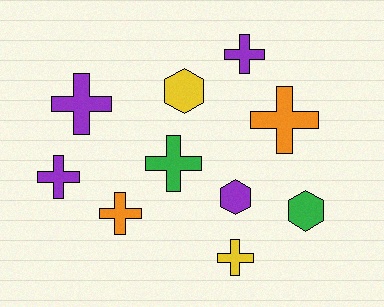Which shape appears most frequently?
Cross, with 7 objects.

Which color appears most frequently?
Purple, with 4 objects.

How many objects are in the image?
There are 10 objects.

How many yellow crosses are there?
There is 1 yellow cross.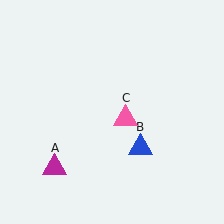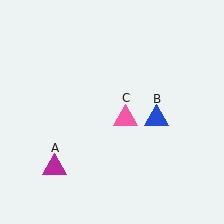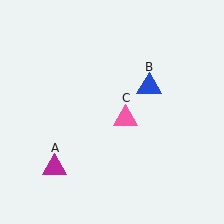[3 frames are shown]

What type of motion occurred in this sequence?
The blue triangle (object B) rotated counterclockwise around the center of the scene.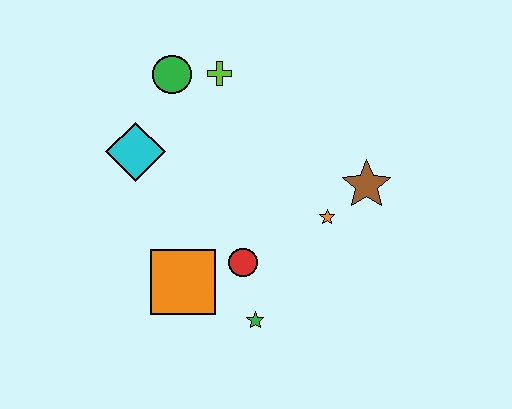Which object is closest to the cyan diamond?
The green circle is closest to the cyan diamond.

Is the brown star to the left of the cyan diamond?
No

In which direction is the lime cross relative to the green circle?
The lime cross is to the right of the green circle.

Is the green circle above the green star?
Yes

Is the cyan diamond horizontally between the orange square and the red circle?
No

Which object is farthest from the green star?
The green circle is farthest from the green star.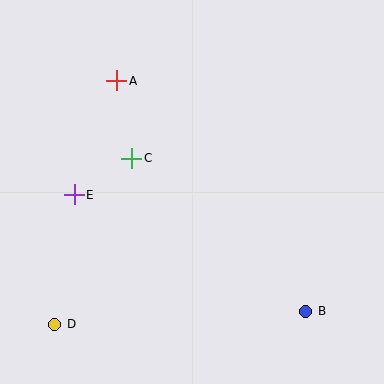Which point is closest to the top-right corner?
Point A is closest to the top-right corner.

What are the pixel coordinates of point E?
Point E is at (74, 195).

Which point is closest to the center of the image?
Point C at (132, 158) is closest to the center.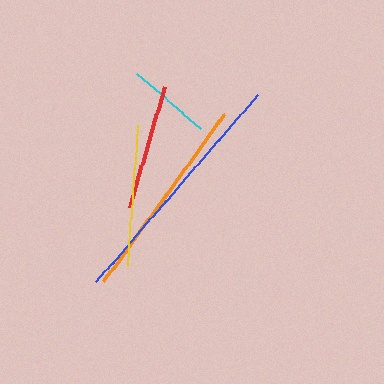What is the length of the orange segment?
The orange segment is approximately 207 pixels long.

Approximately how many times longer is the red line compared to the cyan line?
The red line is approximately 1.5 times the length of the cyan line.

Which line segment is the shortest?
The cyan line is the shortest at approximately 85 pixels.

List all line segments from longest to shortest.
From longest to shortest: blue, orange, yellow, red, cyan.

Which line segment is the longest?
The blue line is the longest at approximately 247 pixels.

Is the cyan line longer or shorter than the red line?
The red line is longer than the cyan line.